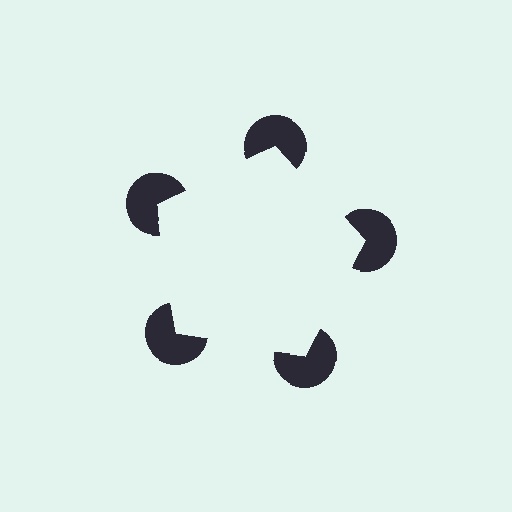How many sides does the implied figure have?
5 sides.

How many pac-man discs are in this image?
There are 5 — one at each vertex of the illusory pentagon.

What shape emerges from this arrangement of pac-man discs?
An illusory pentagon — its edges are inferred from the aligned wedge cuts in the pac-man discs, not physically drawn.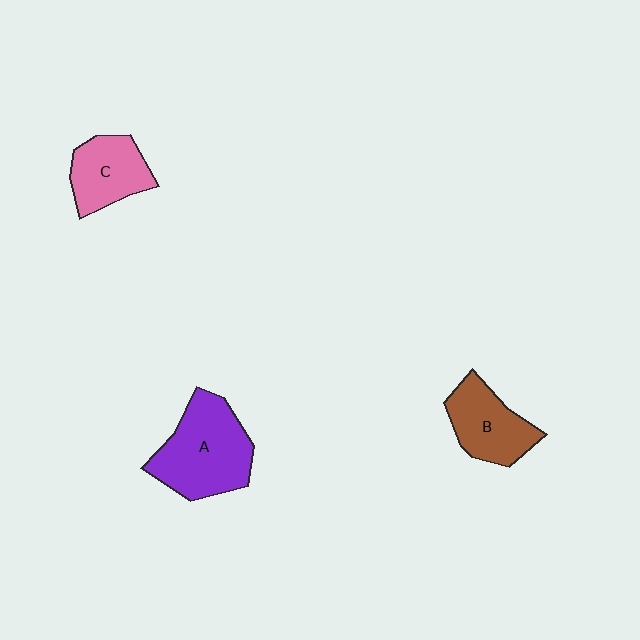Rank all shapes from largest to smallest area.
From largest to smallest: A (purple), B (brown), C (pink).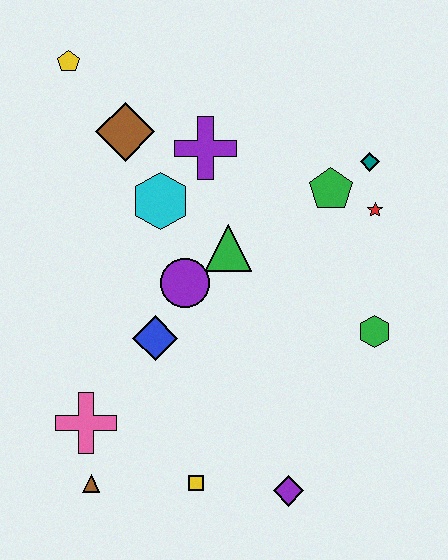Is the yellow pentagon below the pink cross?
No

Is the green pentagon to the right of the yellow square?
Yes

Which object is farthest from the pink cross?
The teal diamond is farthest from the pink cross.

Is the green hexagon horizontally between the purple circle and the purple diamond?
No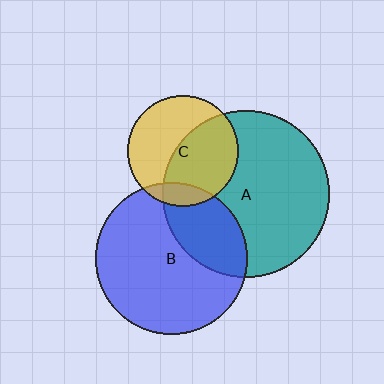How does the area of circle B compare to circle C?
Approximately 1.9 times.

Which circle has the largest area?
Circle A (teal).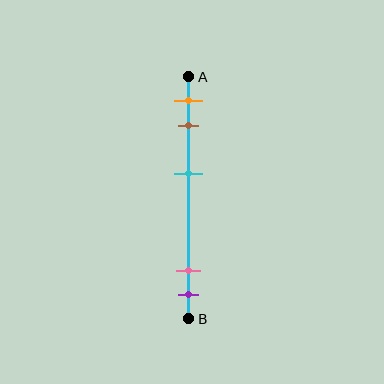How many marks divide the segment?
There are 5 marks dividing the segment.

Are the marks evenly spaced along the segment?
No, the marks are not evenly spaced.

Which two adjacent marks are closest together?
The pink and purple marks are the closest adjacent pair.